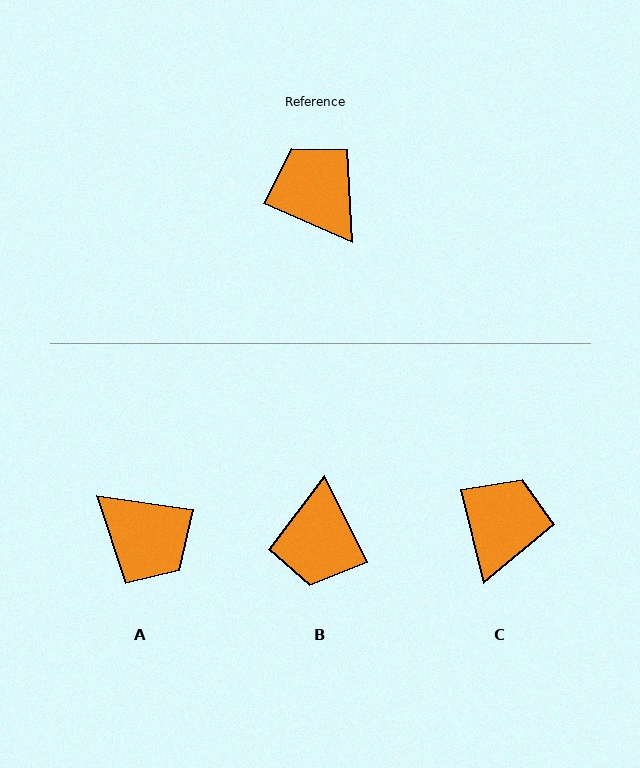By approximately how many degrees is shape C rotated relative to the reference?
Approximately 53 degrees clockwise.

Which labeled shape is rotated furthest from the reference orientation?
A, about 165 degrees away.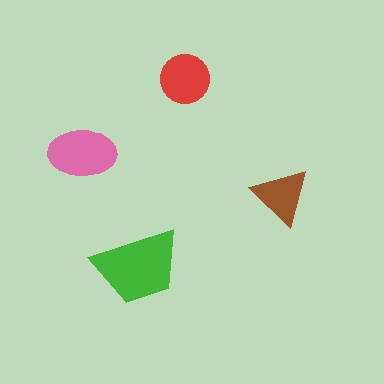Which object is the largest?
The green trapezoid.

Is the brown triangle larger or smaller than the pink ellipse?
Smaller.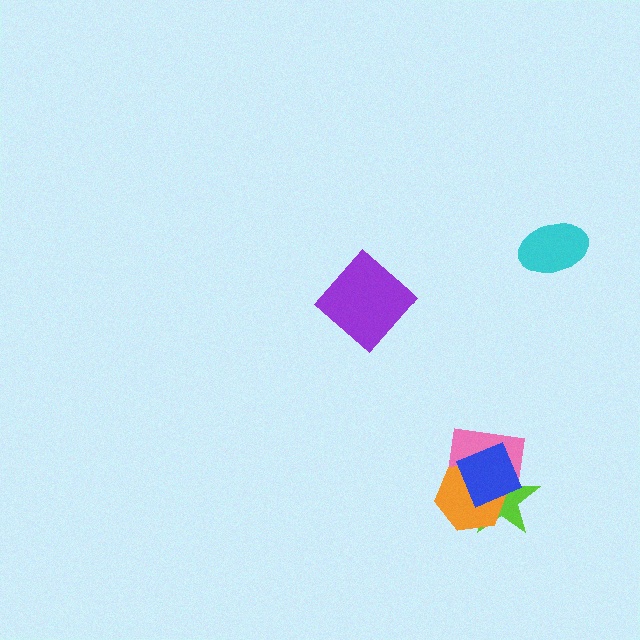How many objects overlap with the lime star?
3 objects overlap with the lime star.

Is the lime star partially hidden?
Yes, it is partially covered by another shape.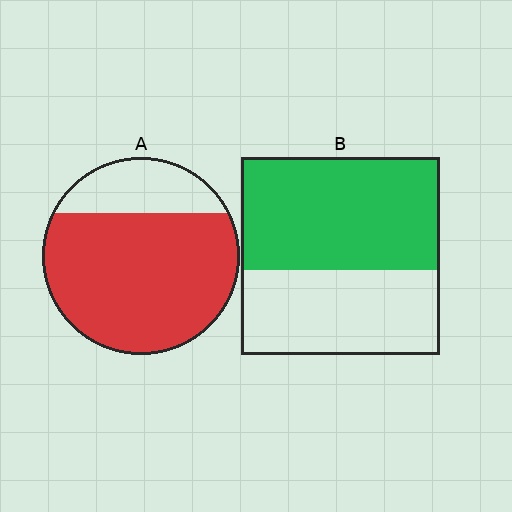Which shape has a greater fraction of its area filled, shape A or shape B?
Shape A.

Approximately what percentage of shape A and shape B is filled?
A is approximately 75% and B is approximately 55%.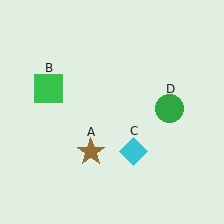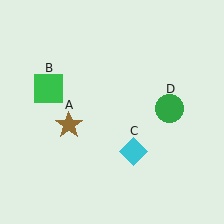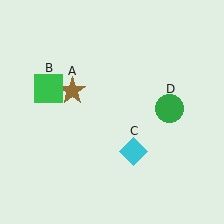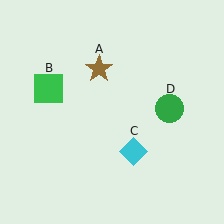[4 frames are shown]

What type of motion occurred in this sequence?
The brown star (object A) rotated clockwise around the center of the scene.